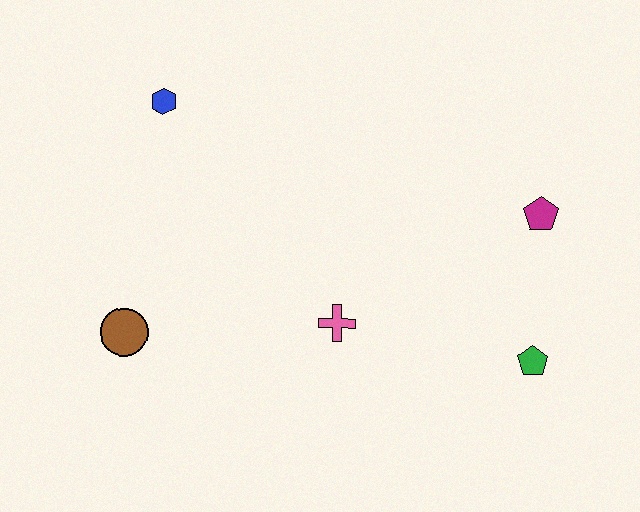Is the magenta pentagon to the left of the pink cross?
No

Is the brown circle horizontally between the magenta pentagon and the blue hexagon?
No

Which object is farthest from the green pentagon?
The blue hexagon is farthest from the green pentagon.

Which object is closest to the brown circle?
The pink cross is closest to the brown circle.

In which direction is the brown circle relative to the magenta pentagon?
The brown circle is to the left of the magenta pentagon.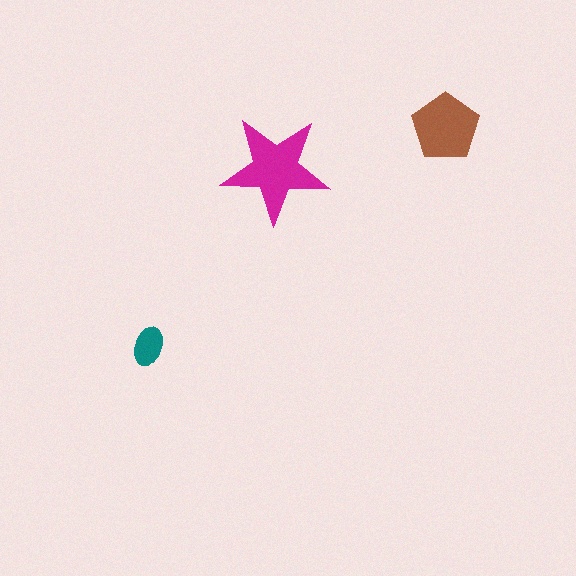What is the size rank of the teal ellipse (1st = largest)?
3rd.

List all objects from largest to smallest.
The magenta star, the brown pentagon, the teal ellipse.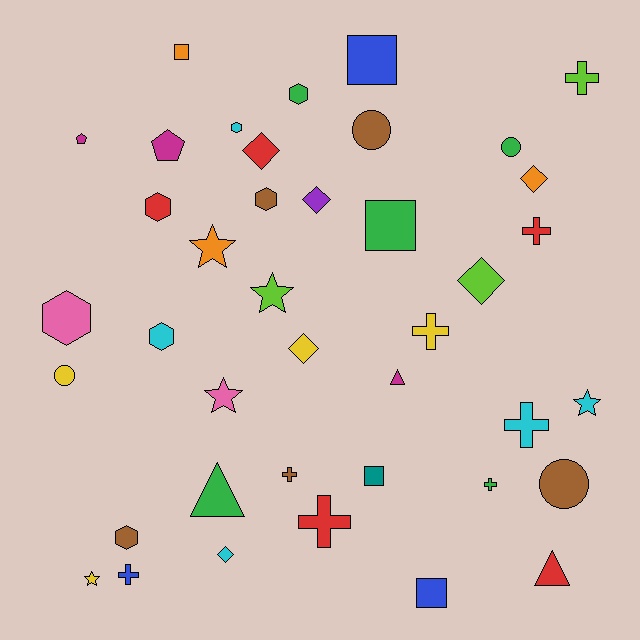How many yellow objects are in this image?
There are 4 yellow objects.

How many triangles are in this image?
There are 3 triangles.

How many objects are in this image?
There are 40 objects.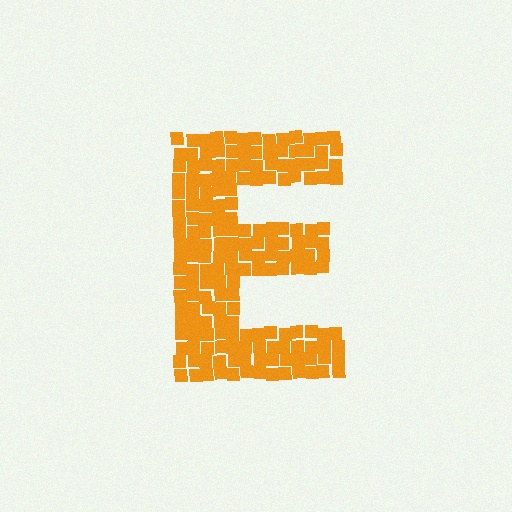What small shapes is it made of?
It is made of small squares.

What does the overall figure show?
The overall figure shows the letter E.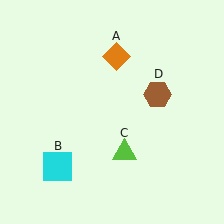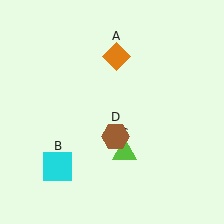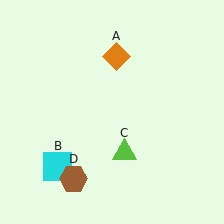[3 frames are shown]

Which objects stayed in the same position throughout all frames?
Orange diamond (object A) and cyan square (object B) and lime triangle (object C) remained stationary.